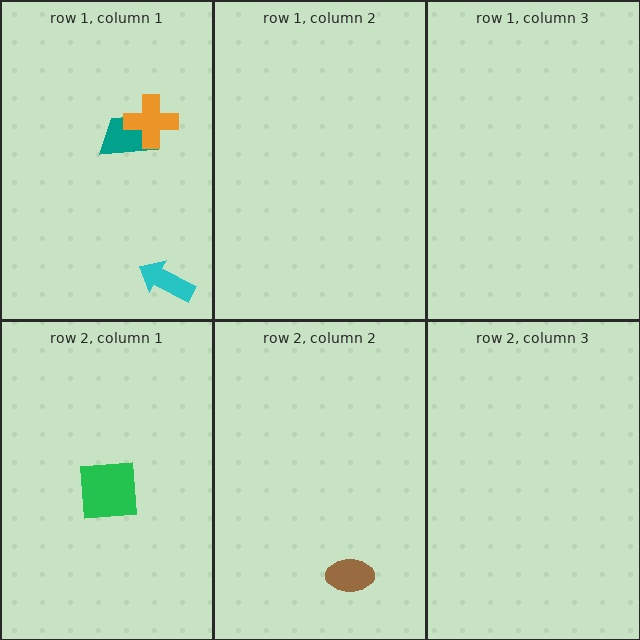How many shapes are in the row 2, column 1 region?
1.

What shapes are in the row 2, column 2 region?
The brown ellipse.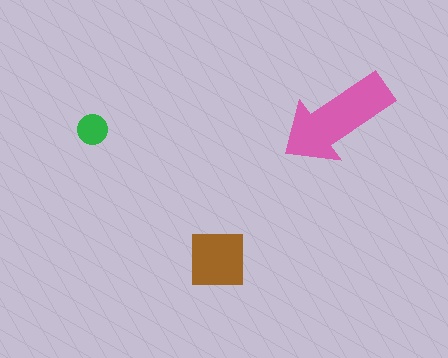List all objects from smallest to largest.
The green circle, the brown square, the pink arrow.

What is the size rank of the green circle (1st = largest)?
3rd.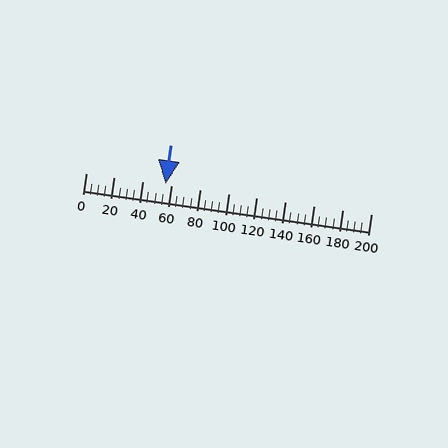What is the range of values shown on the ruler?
The ruler shows values from 0 to 200.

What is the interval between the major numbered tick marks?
The major tick marks are spaced 20 units apart.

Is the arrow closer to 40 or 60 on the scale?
The arrow is closer to 60.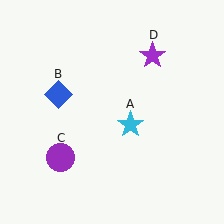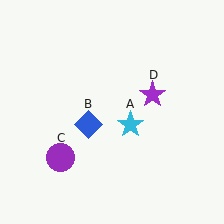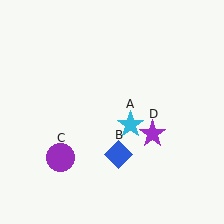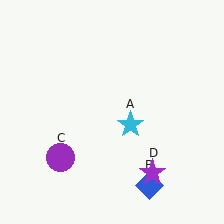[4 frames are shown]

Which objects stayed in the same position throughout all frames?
Cyan star (object A) and purple circle (object C) remained stationary.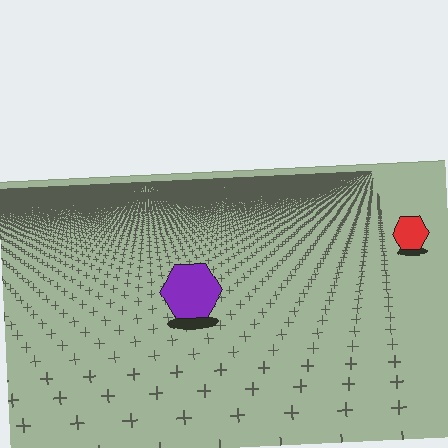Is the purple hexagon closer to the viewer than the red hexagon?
Yes. The purple hexagon is closer — you can tell from the texture gradient: the ground texture is coarser near it.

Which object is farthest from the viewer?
The red hexagon is farthest from the viewer. It appears smaller and the ground texture around it is denser.